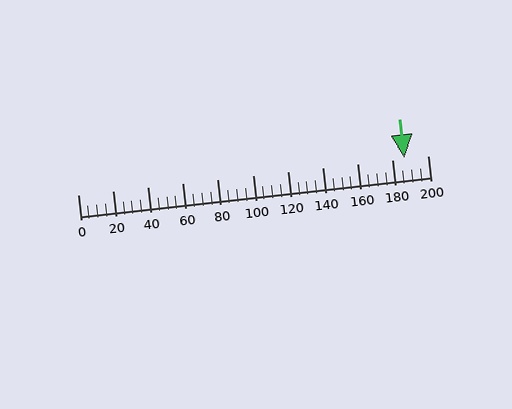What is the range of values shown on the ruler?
The ruler shows values from 0 to 200.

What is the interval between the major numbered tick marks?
The major tick marks are spaced 20 units apart.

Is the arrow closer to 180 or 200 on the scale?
The arrow is closer to 180.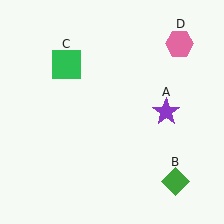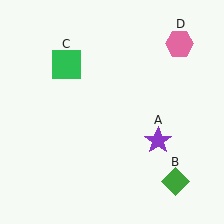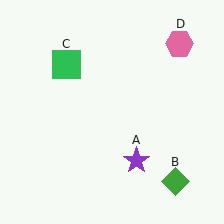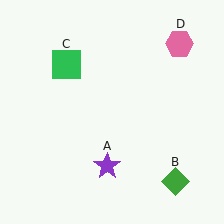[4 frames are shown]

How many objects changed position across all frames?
1 object changed position: purple star (object A).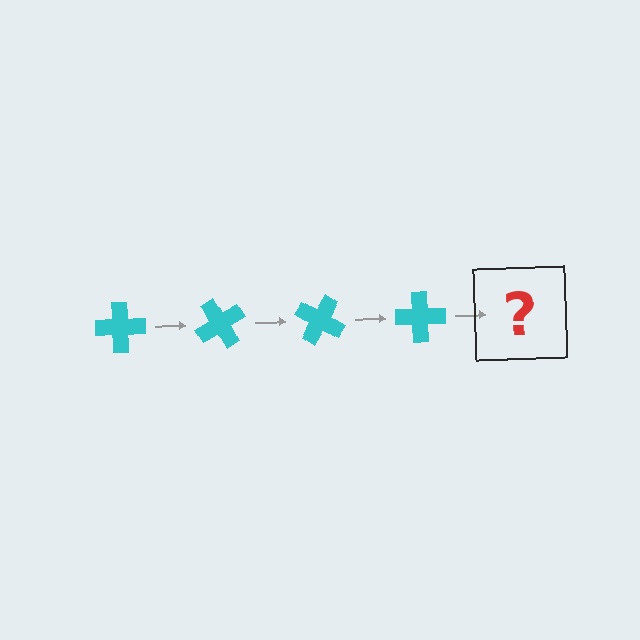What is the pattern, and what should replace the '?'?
The pattern is that the cross rotates 60 degrees each step. The '?' should be a cyan cross rotated 240 degrees.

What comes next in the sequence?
The next element should be a cyan cross rotated 240 degrees.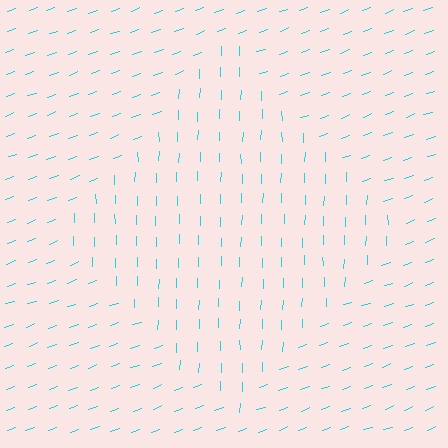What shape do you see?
I see a diamond.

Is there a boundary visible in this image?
Yes, there is a texture boundary formed by a change in line orientation.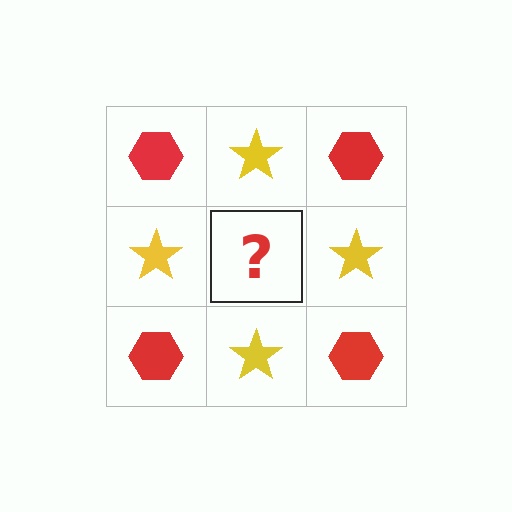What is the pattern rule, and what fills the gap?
The rule is that it alternates red hexagon and yellow star in a checkerboard pattern. The gap should be filled with a red hexagon.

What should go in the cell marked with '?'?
The missing cell should contain a red hexagon.